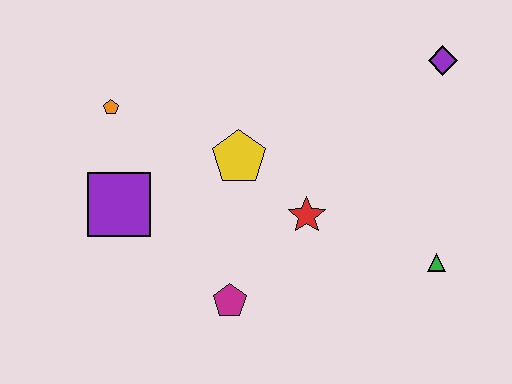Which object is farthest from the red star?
The orange pentagon is farthest from the red star.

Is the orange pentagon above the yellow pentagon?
Yes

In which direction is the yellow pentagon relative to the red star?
The yellow pentagon is to the left of the red star.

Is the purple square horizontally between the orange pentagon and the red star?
Yes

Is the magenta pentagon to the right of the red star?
No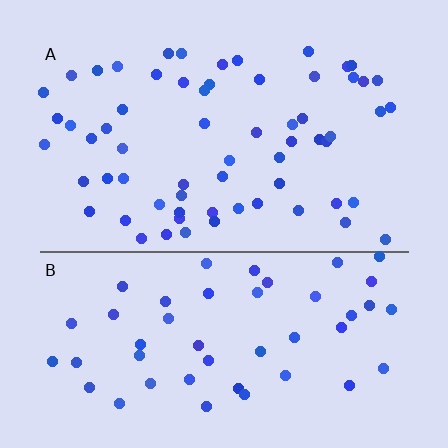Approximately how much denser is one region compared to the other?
Approximately 1.3× — region A over region B.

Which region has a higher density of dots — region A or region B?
A (the top).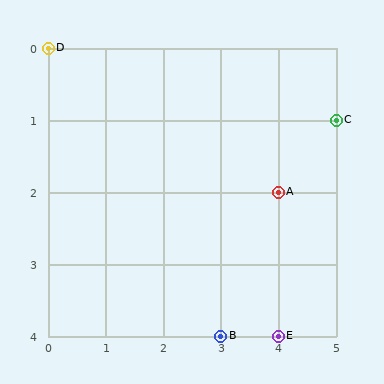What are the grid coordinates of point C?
Point C is at grid coordinates (5, 1).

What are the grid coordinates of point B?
Point B is at grid coordinates (3, 4).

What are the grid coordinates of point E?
Point E is at grid coordinates (4, 4).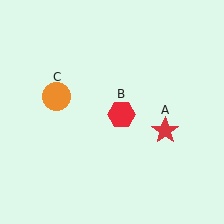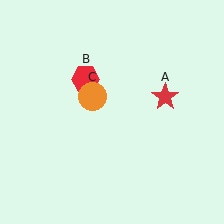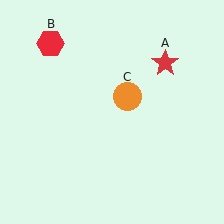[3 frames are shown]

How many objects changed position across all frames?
3 objects changed position: red star (object A), red hexagon (object B), orange circle (object C).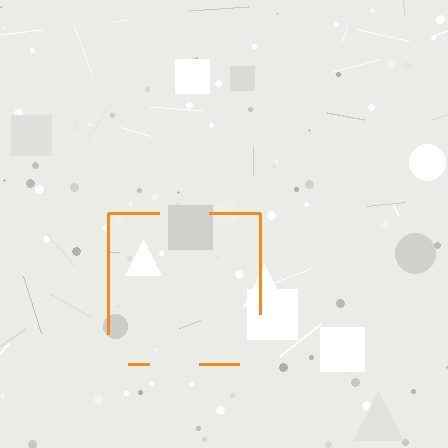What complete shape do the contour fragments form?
The contour fragments form a square.